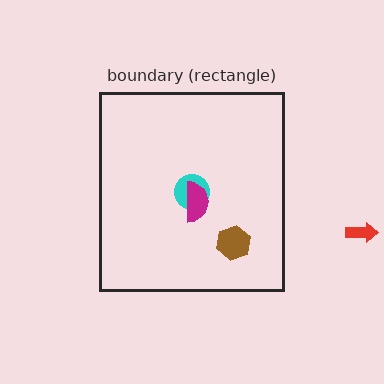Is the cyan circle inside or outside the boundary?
Inside.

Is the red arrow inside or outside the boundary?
Outside.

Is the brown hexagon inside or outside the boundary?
Inside.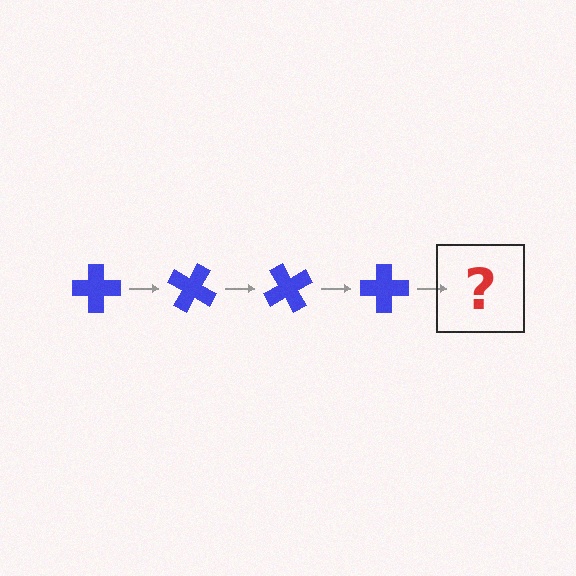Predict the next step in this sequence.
The next step is a blue cross rotated 120 degrees.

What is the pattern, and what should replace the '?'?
The pattern is that the cross rotates 30 degrees each step. The '?' should be a blue cross rotated 120 degrees.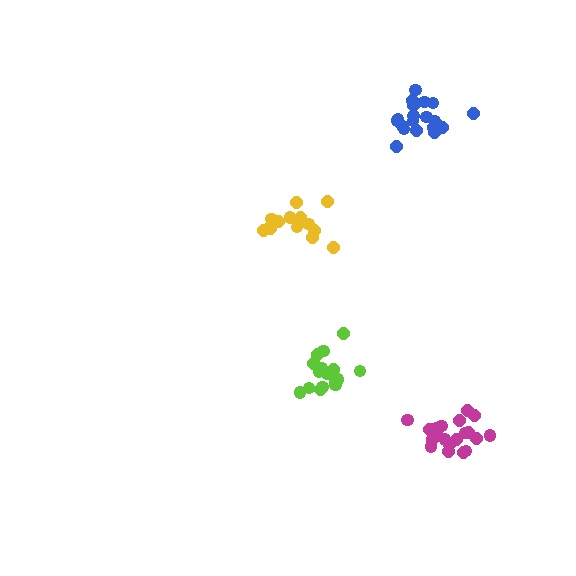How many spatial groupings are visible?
There are 4 spatial groupings.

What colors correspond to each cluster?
The clusters are colored: blue, lime, yellow, magenta.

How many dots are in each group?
Group 1: 20 dots, Group 2: 17 dots, Group 3: 14 dots, Group 4: 20 dots (71 total).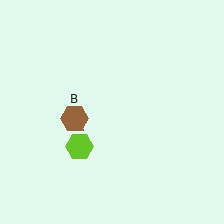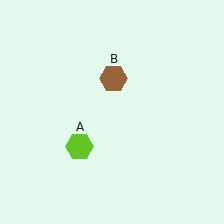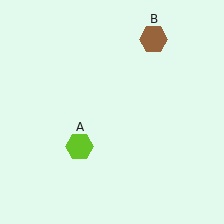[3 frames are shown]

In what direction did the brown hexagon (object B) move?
The brown hexagon (object B) moved up and to the right.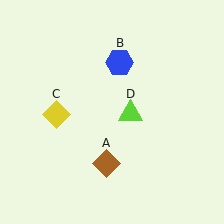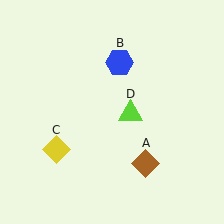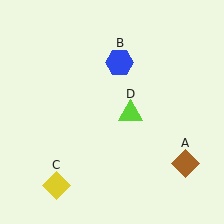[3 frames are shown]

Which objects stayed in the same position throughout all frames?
Blue hexagon (object B) and lime triangle (object D) remained stationary.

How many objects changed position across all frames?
2 objects changed position: brown diamond (object A), yellow diamond (object C).